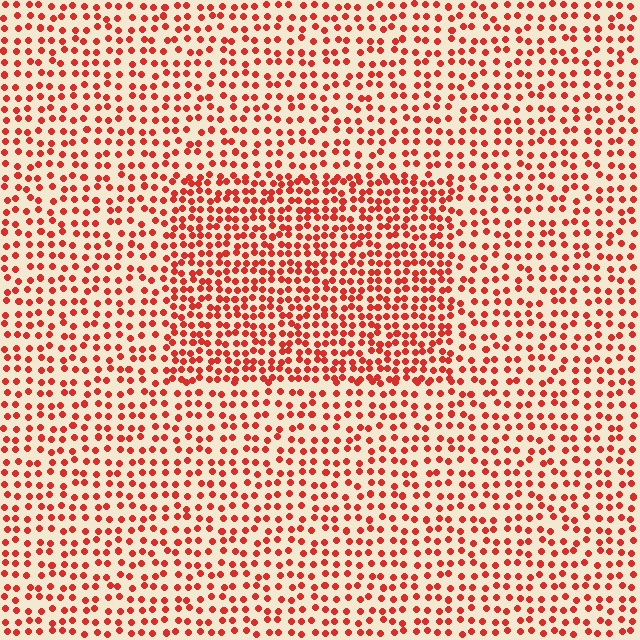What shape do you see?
I see a rectangle.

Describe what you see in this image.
The image contains small red elements arranged at two different densities. A rectangle-shaped region is visible where the elements are more densely packed than the surrounding area.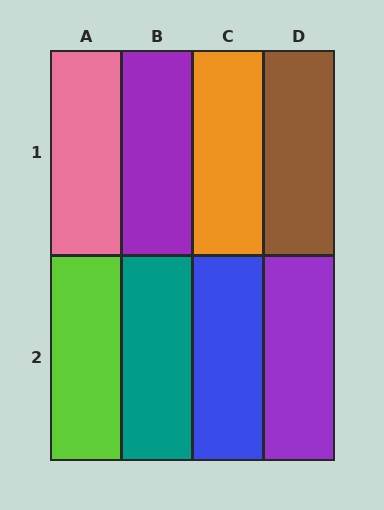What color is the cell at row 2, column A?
Lime.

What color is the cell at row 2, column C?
Blue.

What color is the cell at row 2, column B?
Teal.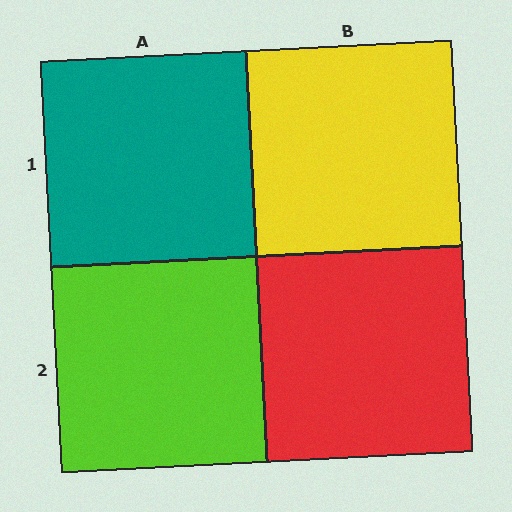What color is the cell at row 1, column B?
Yellow.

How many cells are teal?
1 cell is teal.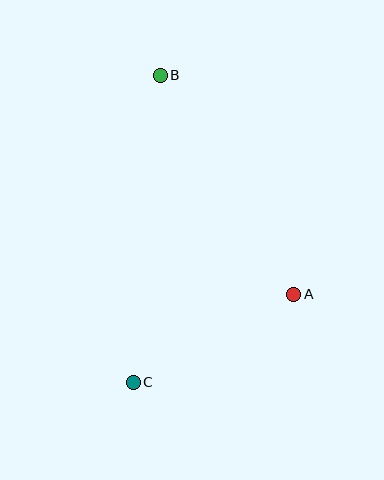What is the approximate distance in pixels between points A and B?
The distance between A and B is approximately 257 pixels.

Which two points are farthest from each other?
Points B and C are farthest from each other.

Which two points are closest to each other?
Points A and C are closest to each other.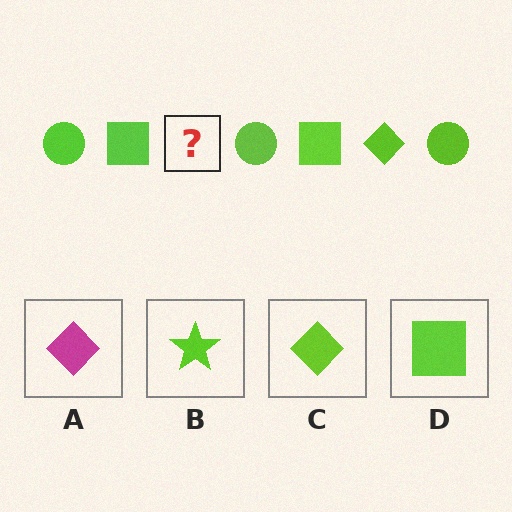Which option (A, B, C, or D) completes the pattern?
C.